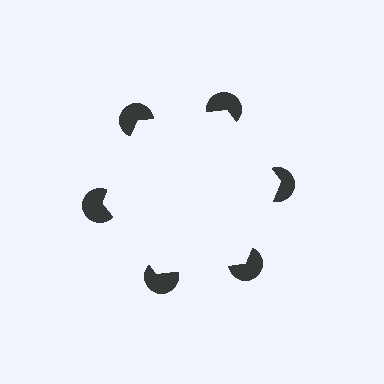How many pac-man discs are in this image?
There are 6 — one at each vertex of the illusory hexagon.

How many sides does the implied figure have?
6 sides.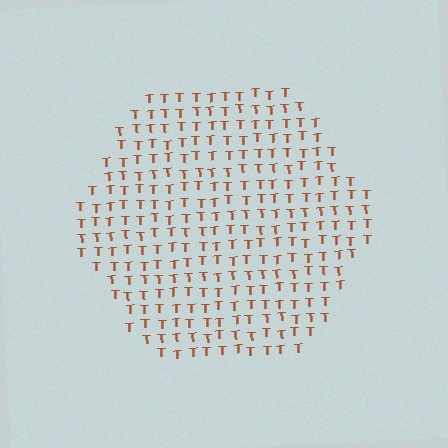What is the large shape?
The large shape is a hexagon.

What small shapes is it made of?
It is made of small letter T's.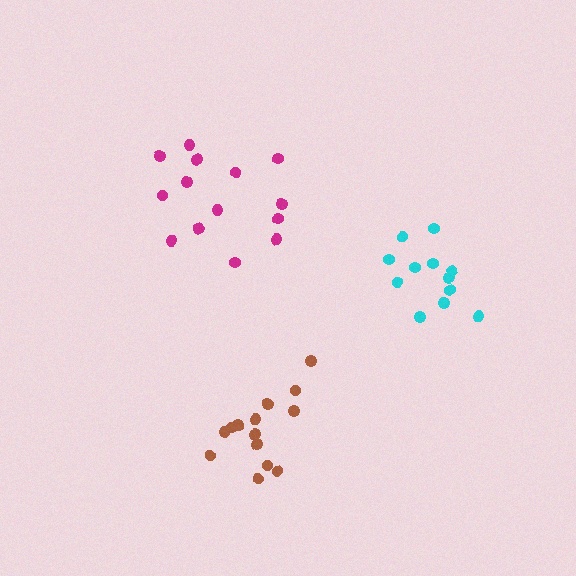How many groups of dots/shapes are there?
There are 3 groups.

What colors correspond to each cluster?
The clusters are colored: magenta, brown, cyan.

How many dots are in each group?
Group 1: 14 dots, Group 2: 14 dots, Group 3: 12 dots (40 total).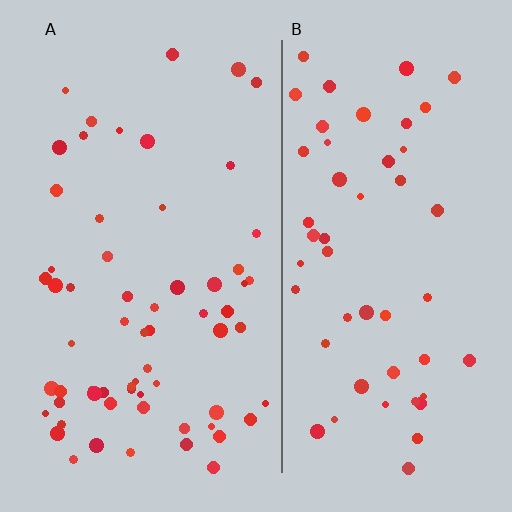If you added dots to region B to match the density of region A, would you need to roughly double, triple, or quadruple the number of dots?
Approximately double.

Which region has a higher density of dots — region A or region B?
A (the left).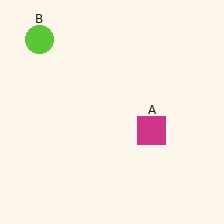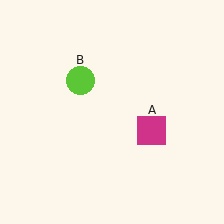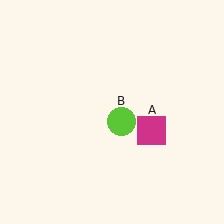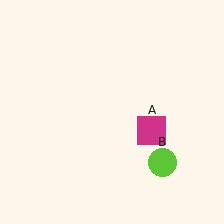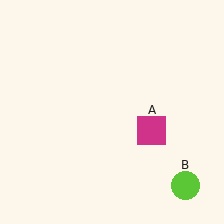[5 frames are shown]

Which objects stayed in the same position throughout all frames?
Magenta square (object A) remained stationary.